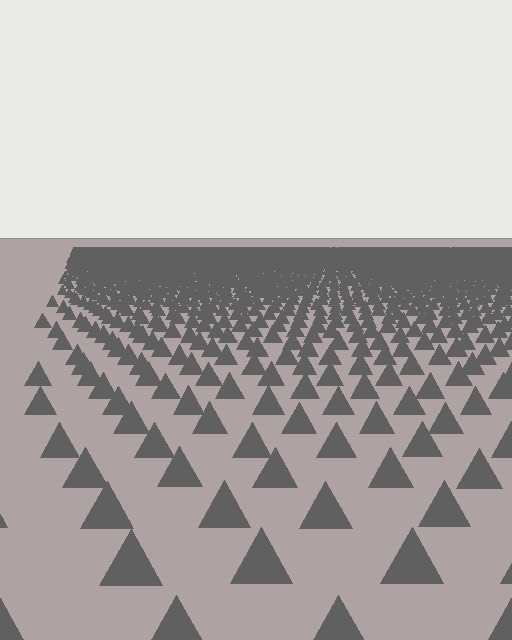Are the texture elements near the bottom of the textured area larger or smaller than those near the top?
Larger. Near the bottom, elements are closer to the viewer and appear at a bigger on-screen size.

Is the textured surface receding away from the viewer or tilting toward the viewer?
The surface is receding away from the viewer. Texture elements get smaller and denser toward the top.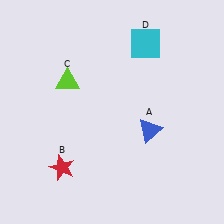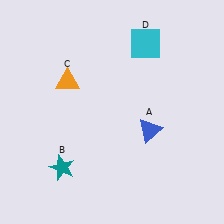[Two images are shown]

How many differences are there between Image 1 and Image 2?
There are 2 differences between the two images.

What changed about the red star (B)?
In Image 1, B is red. In Image 2, it changed to teal.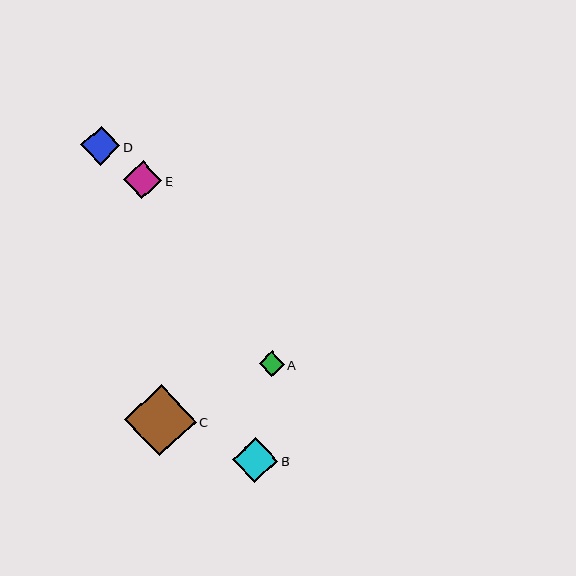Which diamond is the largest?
Diamond C is the largest with a size of approximately 71 pixels.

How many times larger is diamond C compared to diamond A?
Diamond C is approximately 2.9 times the size of diamond A.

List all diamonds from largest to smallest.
From largest to smallest: C, B, D, E, A.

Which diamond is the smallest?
Diamond A is the smallest with a size of approximately 25 pixels.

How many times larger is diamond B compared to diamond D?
Diamond B is approximately 1.2 times the size of diamond D.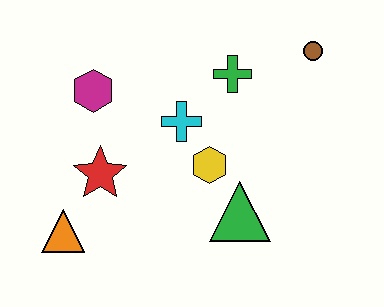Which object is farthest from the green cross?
The orange triangle is farthest from the green cross.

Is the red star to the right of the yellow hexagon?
No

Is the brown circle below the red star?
No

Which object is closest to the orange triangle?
The red star is closest to the orange triangle.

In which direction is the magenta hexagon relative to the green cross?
The magenta hexagon is to the left of the green cross.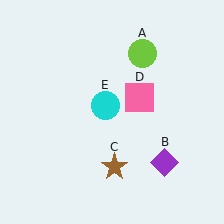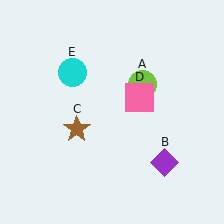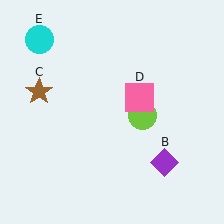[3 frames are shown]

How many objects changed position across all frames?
3 objects changed position: lime circle (object A), brown star (object C), cyan circle (object E).